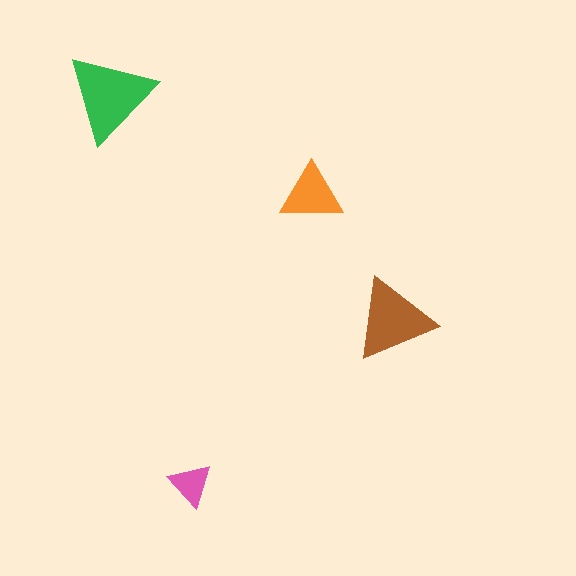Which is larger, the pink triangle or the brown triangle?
The brown one.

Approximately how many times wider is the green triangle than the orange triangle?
About 1.5 times wider.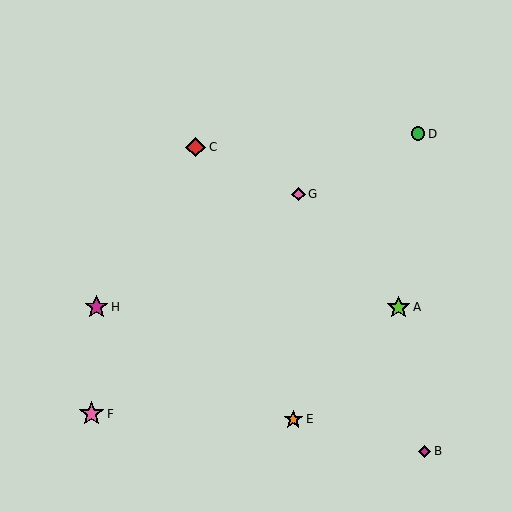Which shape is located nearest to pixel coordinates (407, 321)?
The lime star (labeled A) at (399, 307) is nearest to that location.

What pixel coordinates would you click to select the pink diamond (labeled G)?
Click at (299, 194) to select the pink diamond G.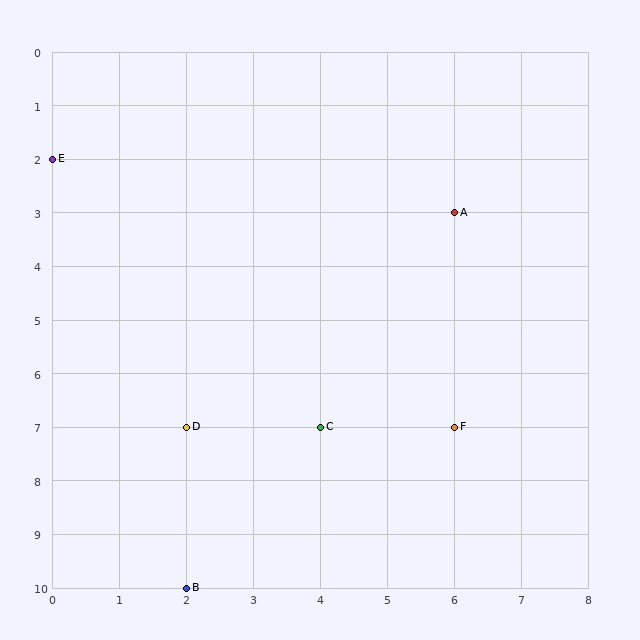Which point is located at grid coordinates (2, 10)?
Point B is at (2, 10).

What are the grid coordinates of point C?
Point C is at grid coordinates (4, 7).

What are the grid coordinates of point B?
Point B is at grid coordinates (2, 10).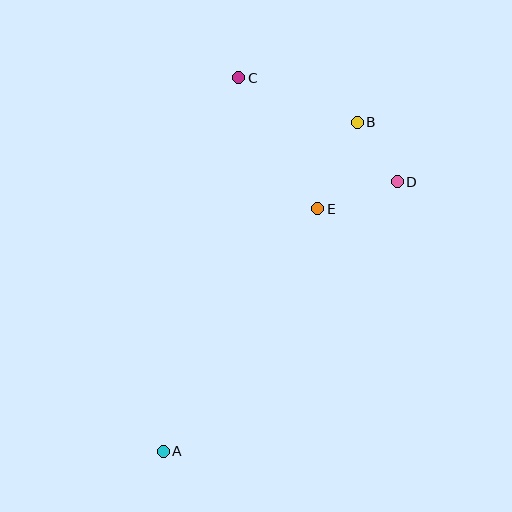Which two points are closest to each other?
Points B and D are closest to each other.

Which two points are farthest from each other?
Points A and B are farthest from each other.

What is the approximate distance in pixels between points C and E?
The distance between C and E is approximately 153 pixels.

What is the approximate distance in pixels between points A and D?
The distance between A and D is approximately 357 pixels.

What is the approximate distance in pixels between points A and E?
The distance between A and E is approximately 288 pixels.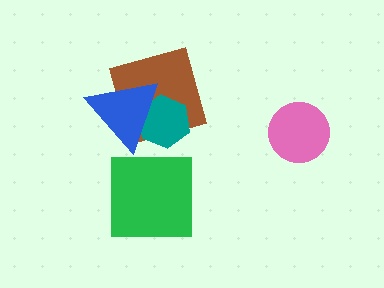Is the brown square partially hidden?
Yes, it is partially covered by another shape.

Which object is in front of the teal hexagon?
The blue triangle is in front of the teal hexagon.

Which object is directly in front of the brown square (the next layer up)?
The teal hexagon is directly in front of the brown square.